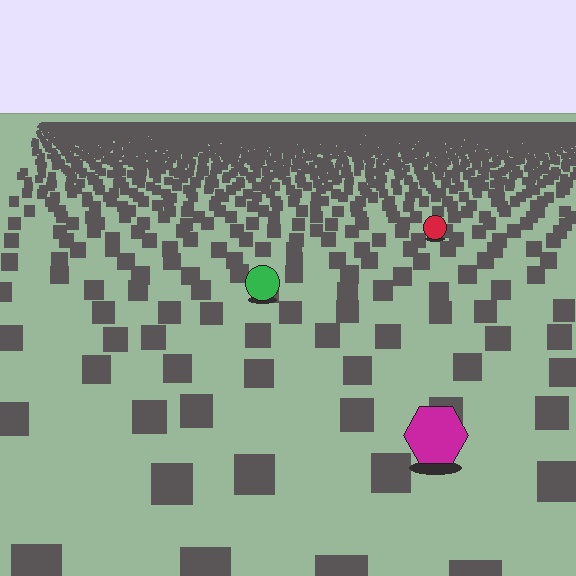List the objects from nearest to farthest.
From nearest to farthest: the magenta hexagon, the green circle, the red circle.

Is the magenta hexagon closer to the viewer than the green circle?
Yes. The magenta hexagon is closer — you can tell from the texture gradient: the ground texture is coarser near it.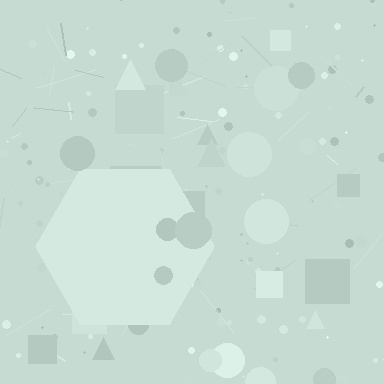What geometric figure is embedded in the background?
A hexagon is embedded in the background.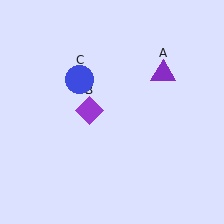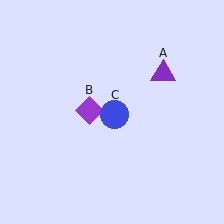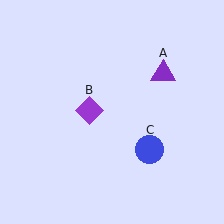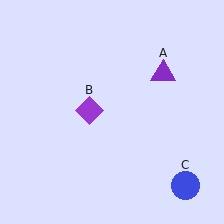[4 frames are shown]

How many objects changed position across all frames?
1 object changed position: blue circle (object C).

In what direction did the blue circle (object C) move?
The blue circle (object C) moved down and to the right.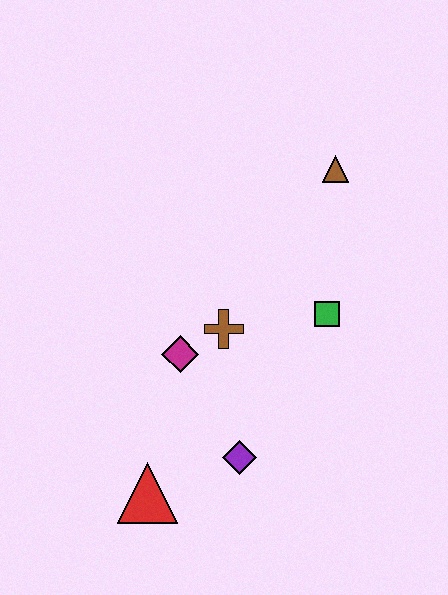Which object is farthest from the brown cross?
The brown triangle is farthest from the brown cross.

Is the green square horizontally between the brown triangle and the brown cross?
Yes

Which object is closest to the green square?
The brown cross is closest to the green square.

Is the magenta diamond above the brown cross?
No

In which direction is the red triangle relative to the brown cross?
The red triangle is below the brown cross.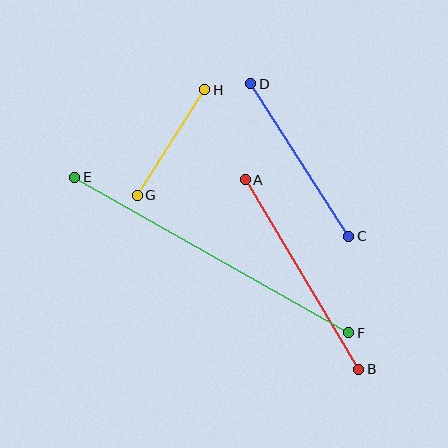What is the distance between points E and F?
The distance is approximately 315 pixels.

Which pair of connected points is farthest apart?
Points E and F are farthest apart.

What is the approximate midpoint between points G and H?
The midpoint is at approximately (171, 143) pixels.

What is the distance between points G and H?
The distance is approximately 126 pixels.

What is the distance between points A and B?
The distance is approximately 221 pixels.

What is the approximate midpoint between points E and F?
The midpoint is at approximately (212, 255) pixels.